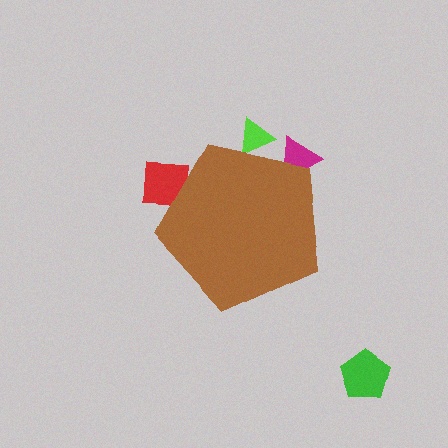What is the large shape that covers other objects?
A brown pentagon.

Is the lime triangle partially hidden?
Yes, the lime triangle is partially hidden behind the brown pentagon.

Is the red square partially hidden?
Yes, the red square is partially hidden behind the brown pentagon.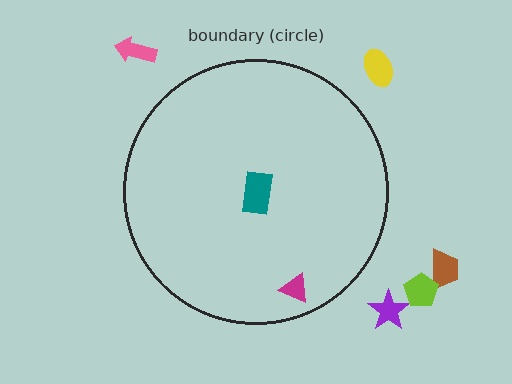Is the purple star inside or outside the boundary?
Outside.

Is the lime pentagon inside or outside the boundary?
Outside.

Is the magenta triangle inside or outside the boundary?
Inside.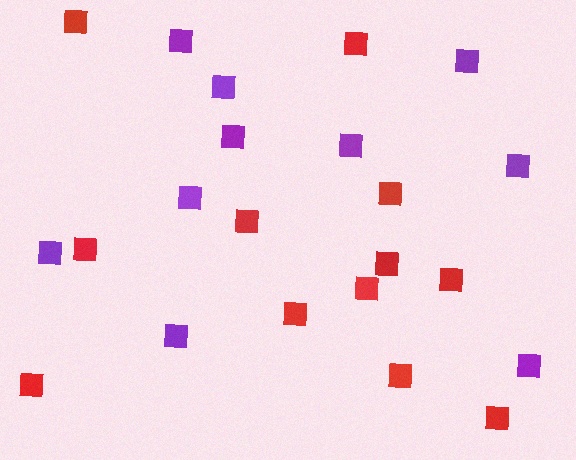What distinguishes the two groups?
There are 2 groups: one group of purple squares (10) and one group of red squares (12).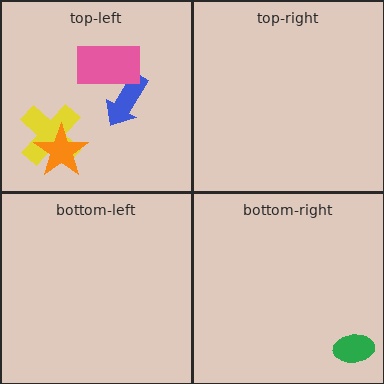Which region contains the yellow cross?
The top-left region.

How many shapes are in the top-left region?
4.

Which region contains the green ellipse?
The bottom-right region.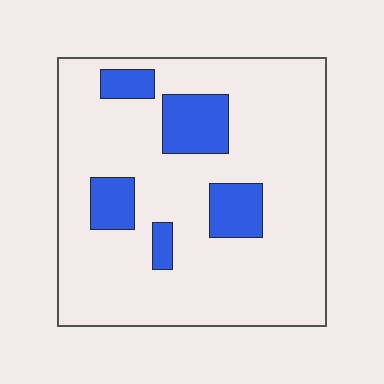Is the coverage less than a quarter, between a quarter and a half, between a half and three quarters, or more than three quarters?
Less than a quarter.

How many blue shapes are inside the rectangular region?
5.